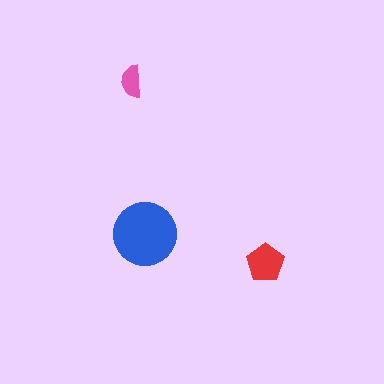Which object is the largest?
The blue circle.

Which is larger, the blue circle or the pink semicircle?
The blue circle.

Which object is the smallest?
The pink semicircle.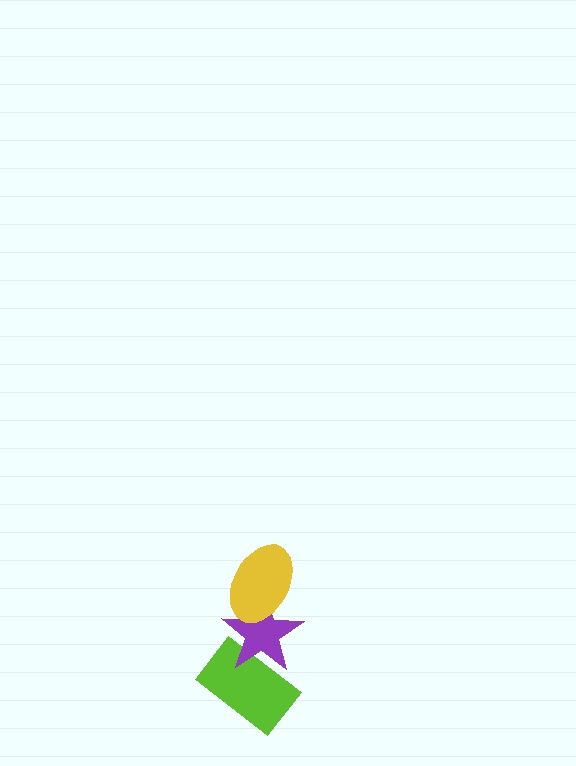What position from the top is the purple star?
The purple star is 2nd from the top.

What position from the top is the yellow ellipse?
The yellow ellipse is 1st from the top.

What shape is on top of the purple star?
The yellow ellipse is on top of the purple star.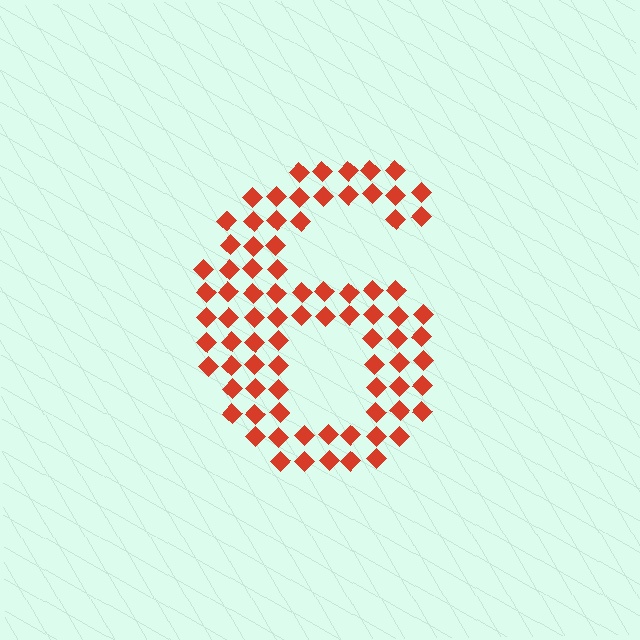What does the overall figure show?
The overall figure shows the digit 6.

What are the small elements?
The small elements are diamonds.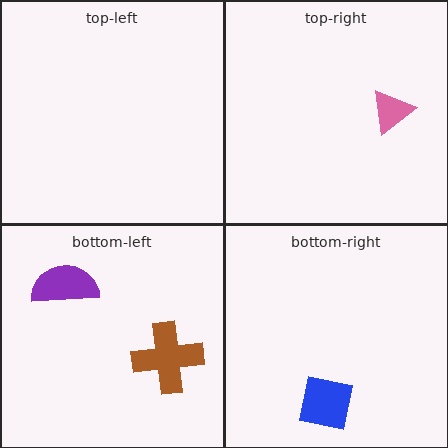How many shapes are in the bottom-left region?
2.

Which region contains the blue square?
The bottom-right region.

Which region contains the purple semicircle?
The bottom-left region.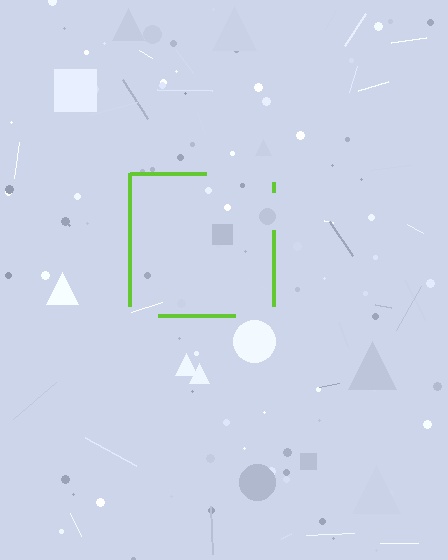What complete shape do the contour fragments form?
The contour fragments form a square.